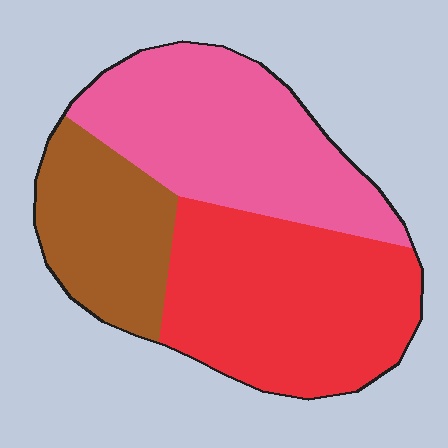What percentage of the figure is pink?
Pink takes up about three eighths (3/8) of the figure.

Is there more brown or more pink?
Pink.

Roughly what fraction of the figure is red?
Red takes up between a third and a half of the figure.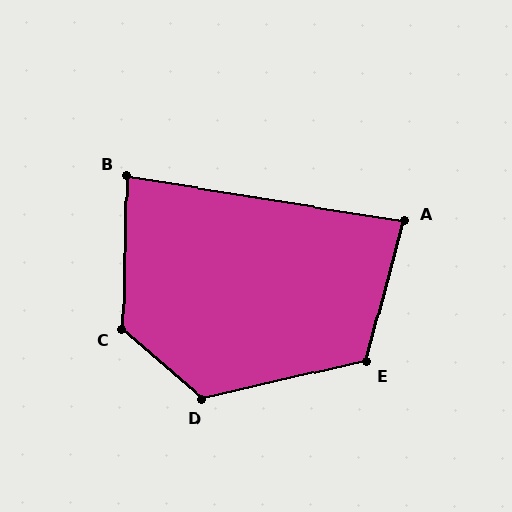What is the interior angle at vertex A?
Approximately 84 degrees (acute).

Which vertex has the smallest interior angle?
B, at approximately 82 degrees.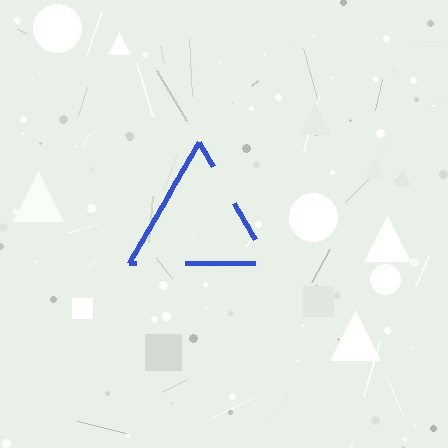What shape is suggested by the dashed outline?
The dashed outline suggests a triangle.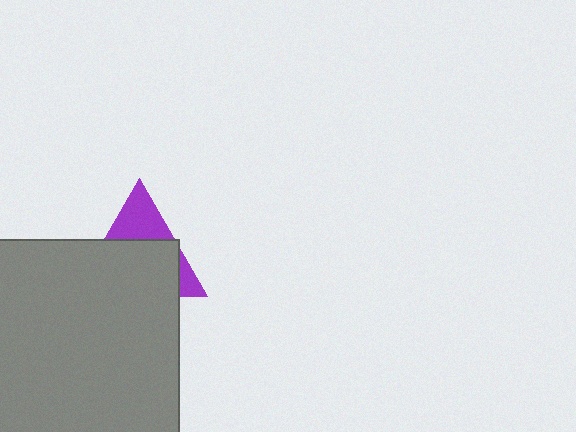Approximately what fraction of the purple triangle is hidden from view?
Roughly 64% of the purple triangle is hidden behind the gray square.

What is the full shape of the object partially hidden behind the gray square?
The partially hidden object is a purple triangle.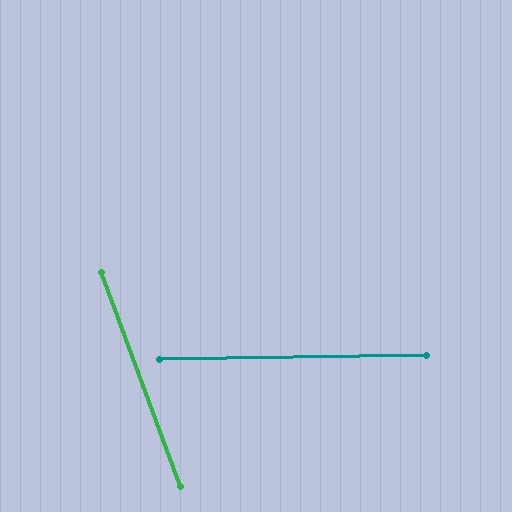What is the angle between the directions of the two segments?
Approximately 71 degrees.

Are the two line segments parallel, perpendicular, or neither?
Neither parallel nor perpendicular — they differ by about 71°.